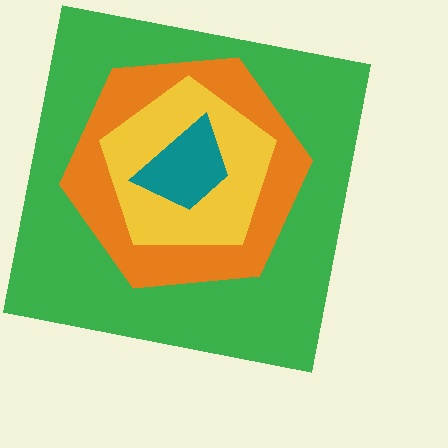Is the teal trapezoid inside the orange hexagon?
Yes.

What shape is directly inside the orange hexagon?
The yellow pentagon.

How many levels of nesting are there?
4.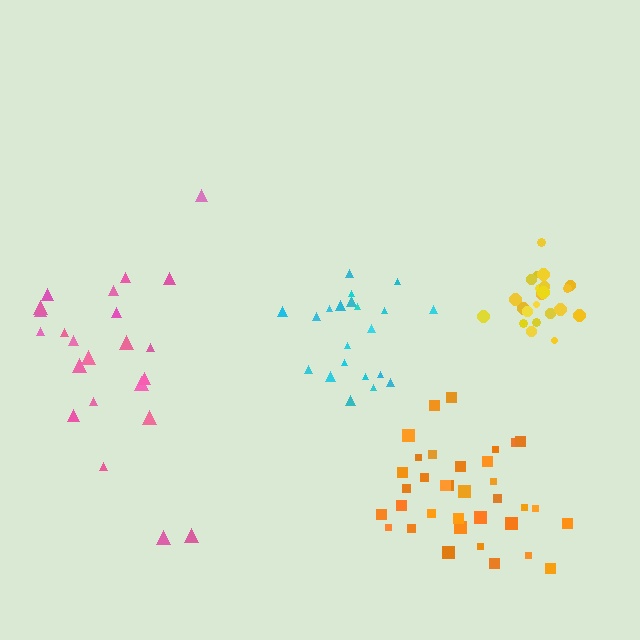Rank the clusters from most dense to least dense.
yellow, orange, cyan, pink.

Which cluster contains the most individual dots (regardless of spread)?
Orange (35).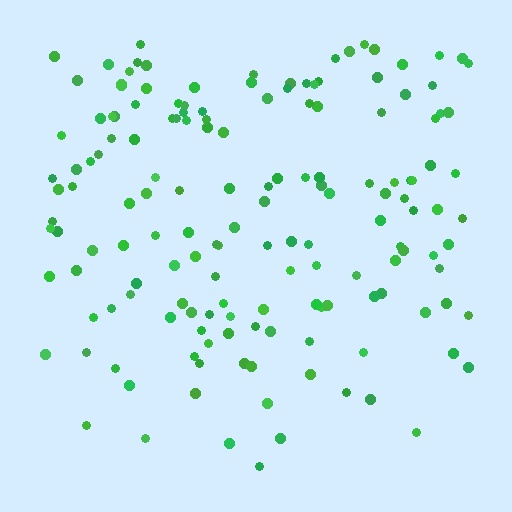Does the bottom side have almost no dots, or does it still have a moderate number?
Still a moderate number, just noticeably fewer than the top.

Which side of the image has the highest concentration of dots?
The top.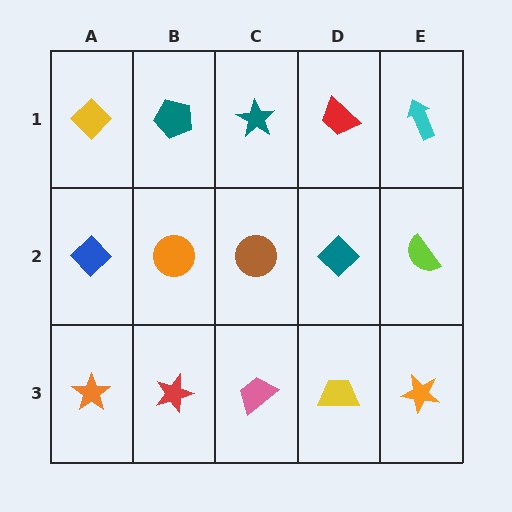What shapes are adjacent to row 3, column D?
A teal diamond (row 2, column D), a pink trapezoid (row 3, column C), an orange star (row 3, column E).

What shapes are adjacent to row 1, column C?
A brown circle (row 2, column C), a teal pentagon (row 1, column B), a red trapezoid (row 1, column D).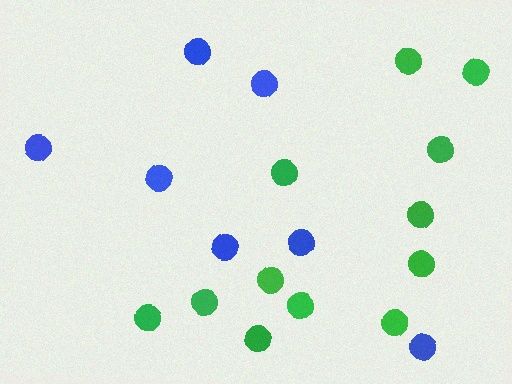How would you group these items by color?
There are 2 groups: one group of green circles (12) and one group of blue circles (7).